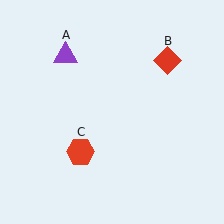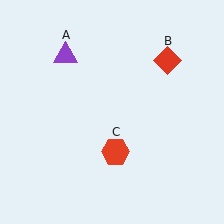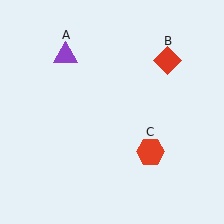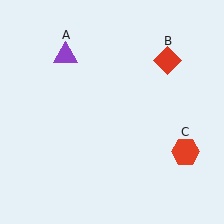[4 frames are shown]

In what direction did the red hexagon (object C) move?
The red hexagon (object C) moved right.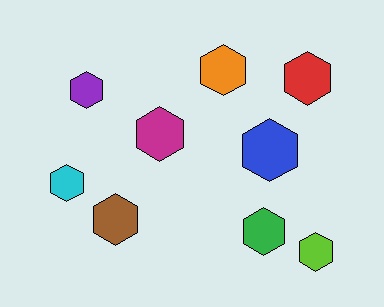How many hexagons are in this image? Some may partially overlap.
There are 9 hexagons.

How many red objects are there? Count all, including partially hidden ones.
There is 1 red object.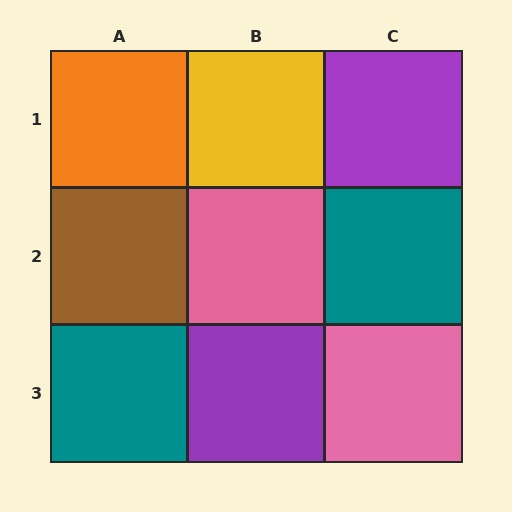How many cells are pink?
2 cells are pink.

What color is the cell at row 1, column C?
Purple.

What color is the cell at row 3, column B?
Purple.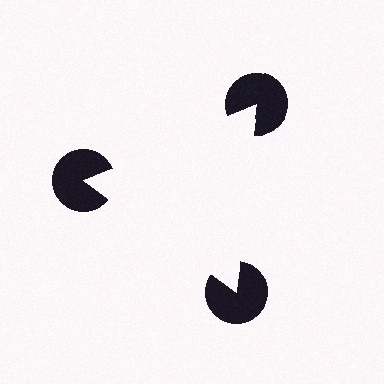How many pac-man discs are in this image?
There are 3 — one at each vertex of the illusory triangle.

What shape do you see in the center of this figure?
An illusory triangle — its edges are inferred from the aligned wedge cuts in the pac-man discs, not physically drawn.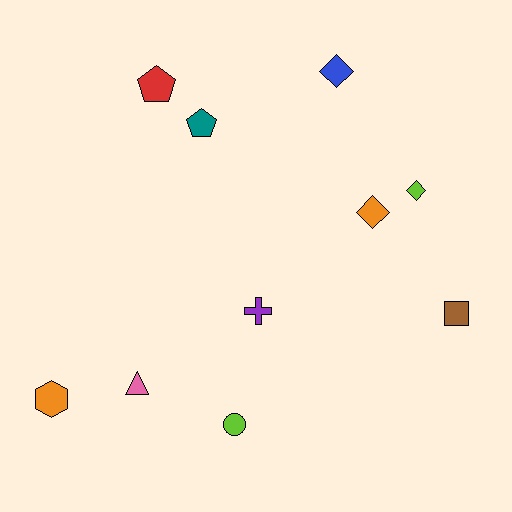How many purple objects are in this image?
There is 1 purple object.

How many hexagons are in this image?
There is 1 hexagon.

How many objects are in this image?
There are 10 objects.